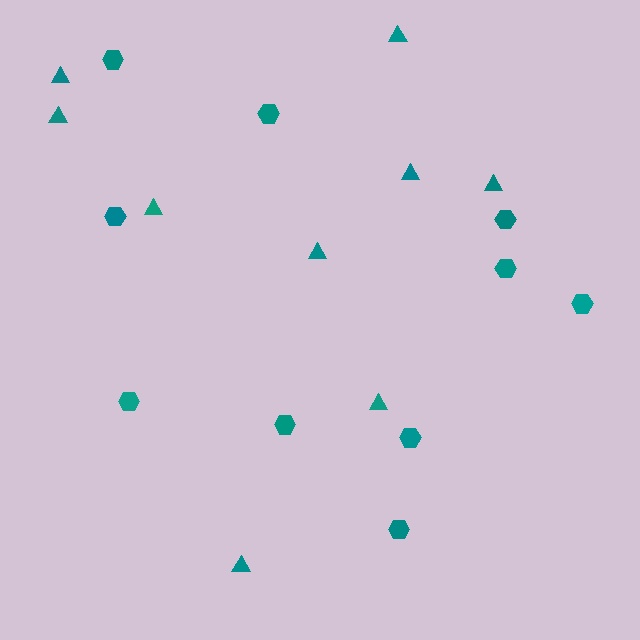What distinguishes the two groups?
There are 2 groups: one group of hexagons (10) and one group of triangles (9).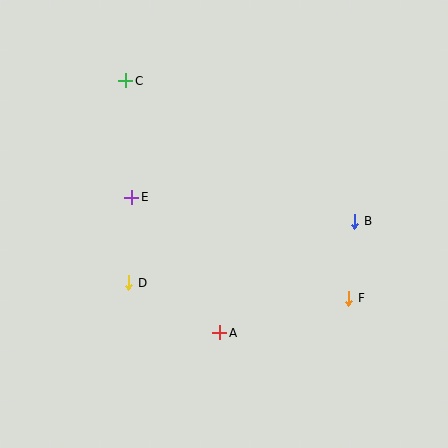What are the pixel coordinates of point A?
Point A is at (220, 333).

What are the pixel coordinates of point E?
Point E is at (132, 197).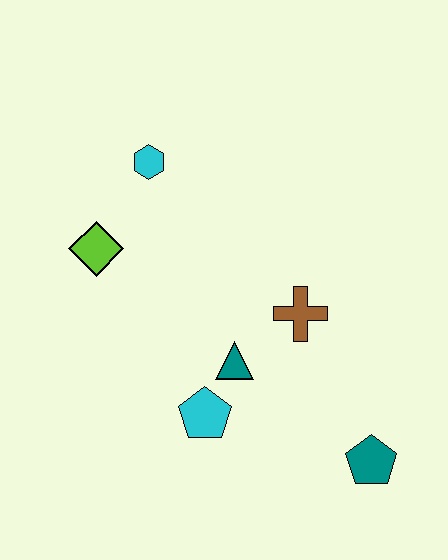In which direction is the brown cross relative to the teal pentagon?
The brown cross is above the teal pentagon.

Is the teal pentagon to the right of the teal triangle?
Yes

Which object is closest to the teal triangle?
The cyan pentagon is closest to the teal triangle.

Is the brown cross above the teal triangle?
Yes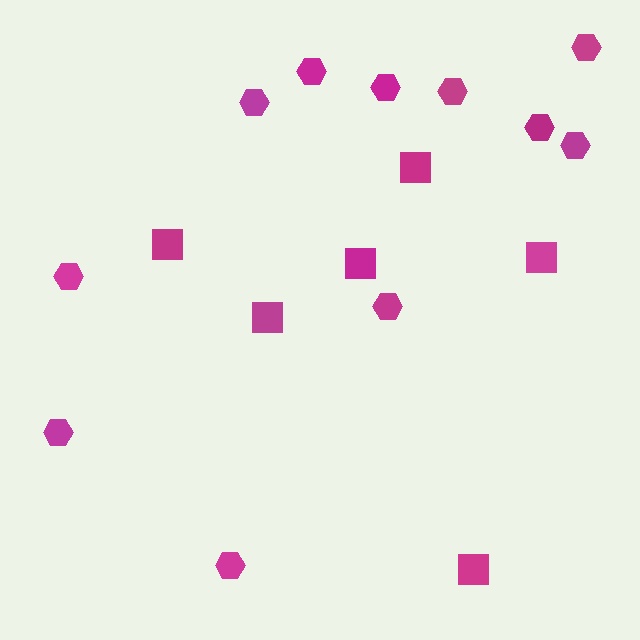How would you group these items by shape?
There are 2 groups: one group of squares (6) and one group of hexagons (11).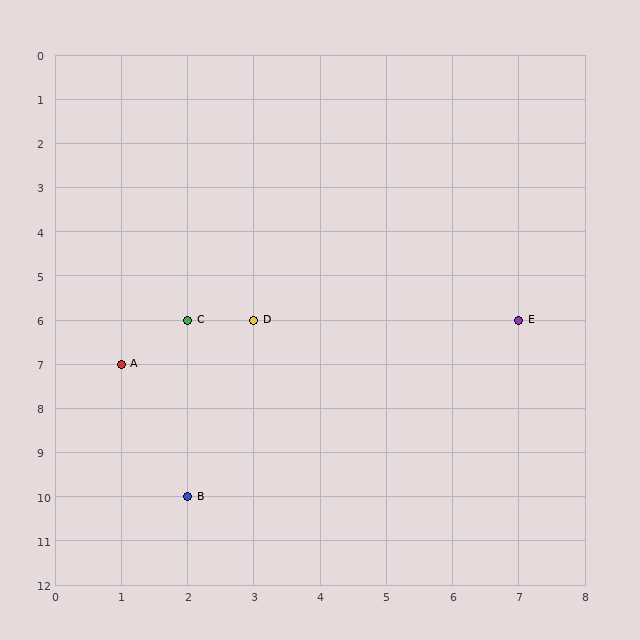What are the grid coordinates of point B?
Point B is at grid coordinates (2, 10).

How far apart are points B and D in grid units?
Points B and D are 1 column and 4 rows apart (about 4.1 grid units diagonally).